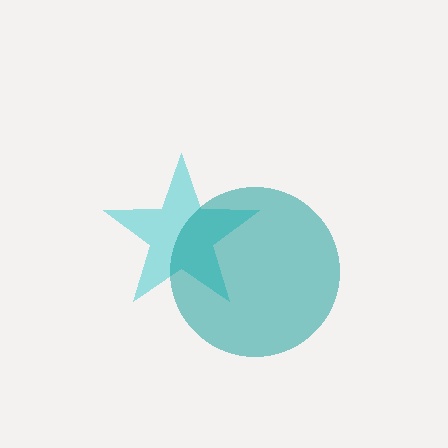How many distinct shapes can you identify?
There are 2 distinct shapes: a cyan star, a teal circle.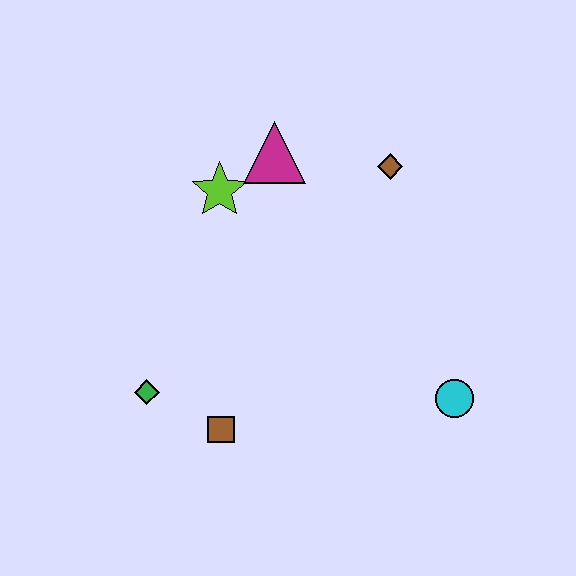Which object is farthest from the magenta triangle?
The cyan circle is farthest from the magenta triangle.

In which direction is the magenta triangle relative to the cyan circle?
The magenta triangle is above the cyan circle.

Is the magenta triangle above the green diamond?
Yes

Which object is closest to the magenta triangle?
The lime star is closest to the magenta triangle.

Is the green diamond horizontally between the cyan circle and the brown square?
No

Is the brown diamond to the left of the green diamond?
No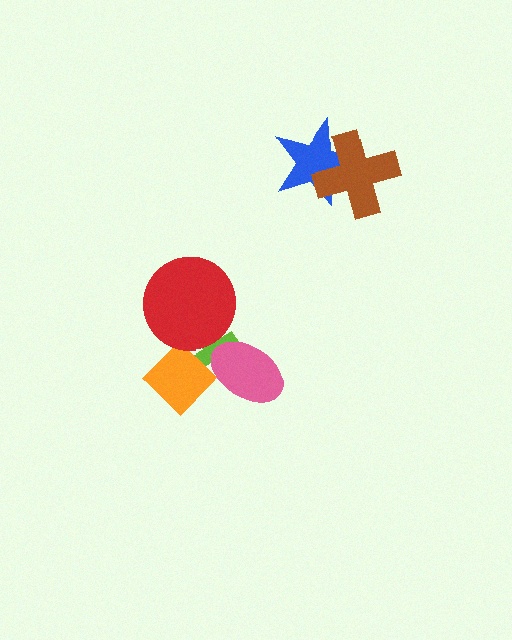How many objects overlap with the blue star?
1 object overlaps with the blue star.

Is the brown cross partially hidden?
No, no other shape covers it.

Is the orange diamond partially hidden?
Yes, it is partially covered by another shape.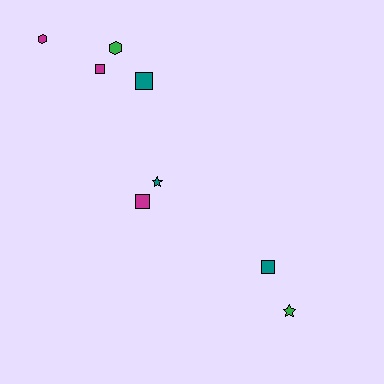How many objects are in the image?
There are 8 objects.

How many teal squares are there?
There are 2 teal squares.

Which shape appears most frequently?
Square, with 4 objects.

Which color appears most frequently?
Teal, with 3 objects.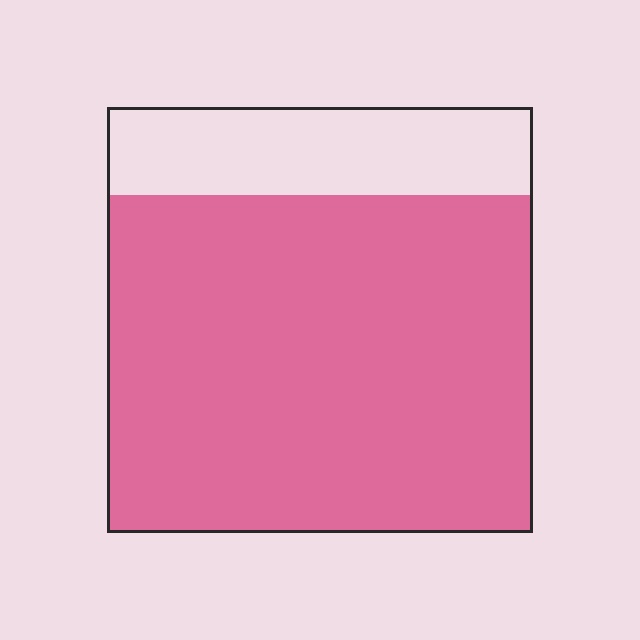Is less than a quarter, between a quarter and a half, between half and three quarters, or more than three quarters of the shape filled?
More than three quarters.